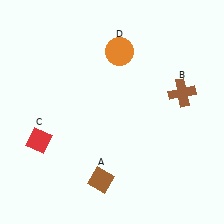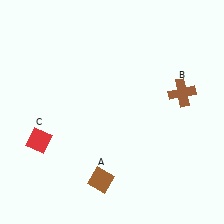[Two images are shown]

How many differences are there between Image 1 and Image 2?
There is 1 difference between the two images.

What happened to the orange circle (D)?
The orange circle (D) was removed in Image 2. It was in the top-right area of Image 1.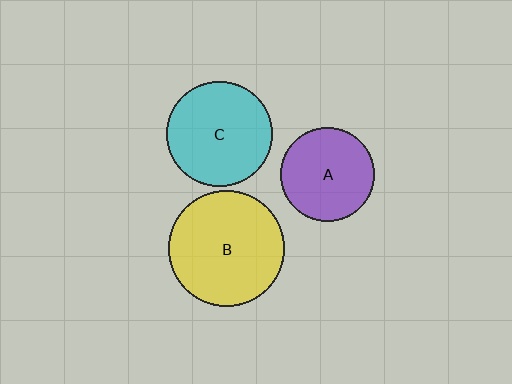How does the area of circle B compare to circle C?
Approximately 1.2 times.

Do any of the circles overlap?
No, none of the circles overlap.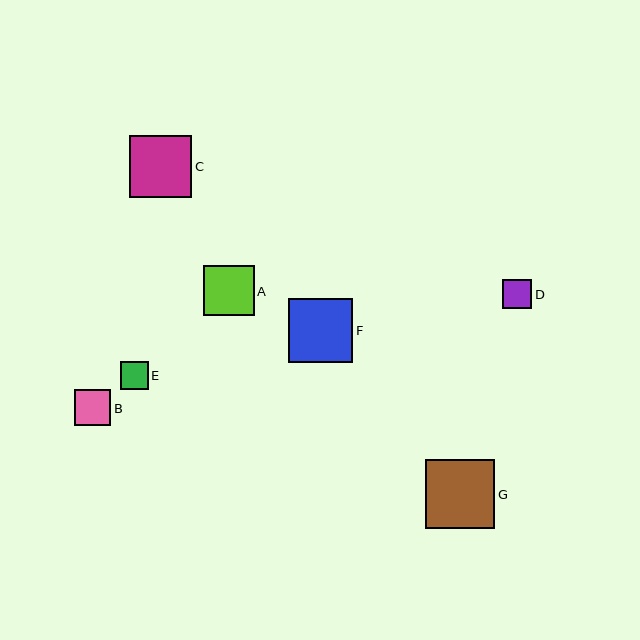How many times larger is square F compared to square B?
Square F is approximately 1.8 times the size of square B.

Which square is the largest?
Square G is the largest with a size of approximately 70 pixels.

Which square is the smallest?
Square E is the smallest with a size of approximately 28 pixels.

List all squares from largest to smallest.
From largest to smallest: G, F, C, A, B, D, E.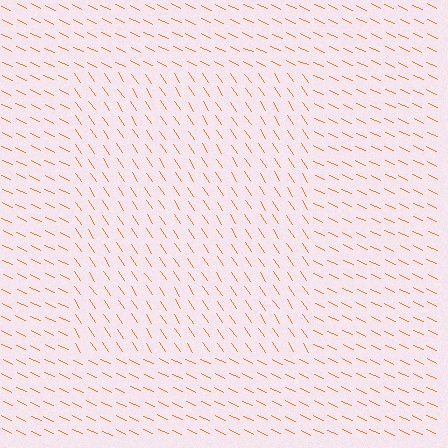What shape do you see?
I see a rectangle.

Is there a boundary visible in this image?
Yes, there is a texture boundary formed by a change in line orientation.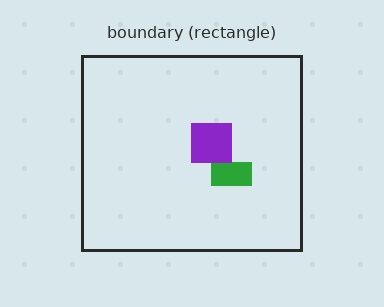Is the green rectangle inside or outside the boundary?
Inside.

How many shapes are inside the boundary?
2 inside, 0 outside.